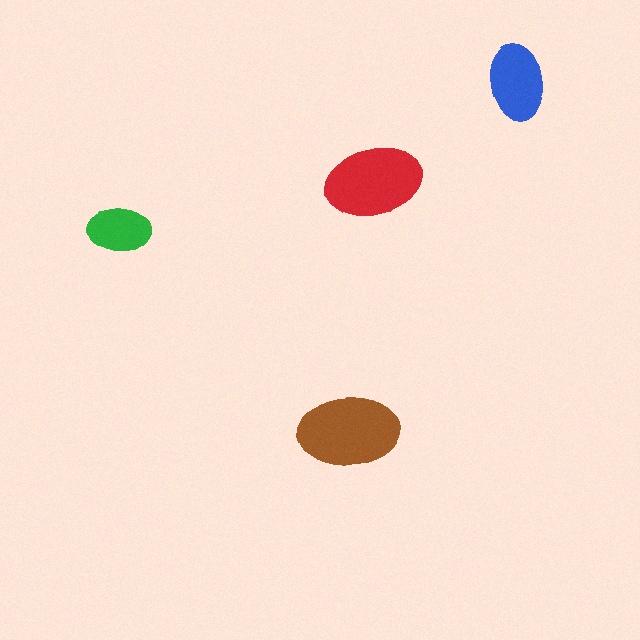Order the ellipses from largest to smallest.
the brown one, the red one, the blue one, the green one.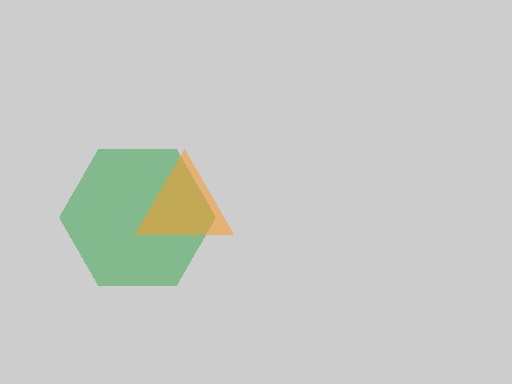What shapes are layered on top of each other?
The layered shapes are: a green hexagon, an orange triangle.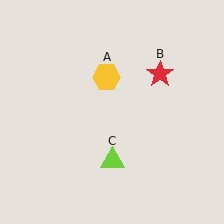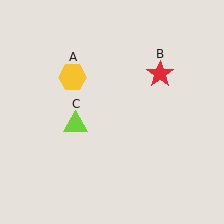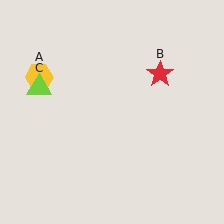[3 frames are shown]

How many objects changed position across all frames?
2 objects changed position: yellow hexagon (object A), lime triangle (object C).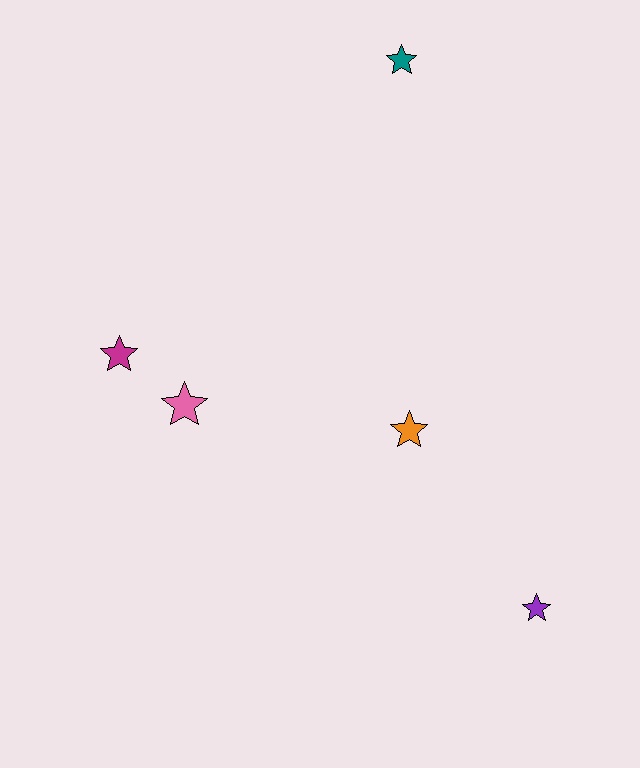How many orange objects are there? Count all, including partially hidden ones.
There is 1 orange object.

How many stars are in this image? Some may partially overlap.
There are 5 stars.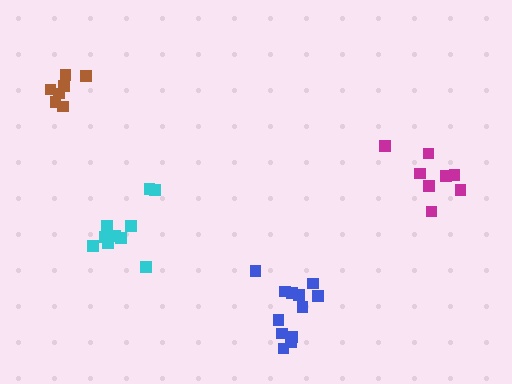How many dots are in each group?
Group 1: 12 dots, Group 2: 8 dots, Group 3: 7 dots, Group 4: 10 dots (37 total).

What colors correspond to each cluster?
The clusters are colored: blue, magenta, brown, cyan.